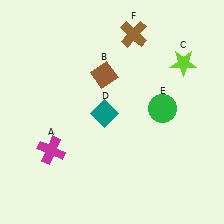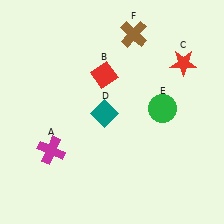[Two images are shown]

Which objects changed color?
B changed from brown to red. C changed from lime to red.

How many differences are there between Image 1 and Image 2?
There are 2 differences between the two images.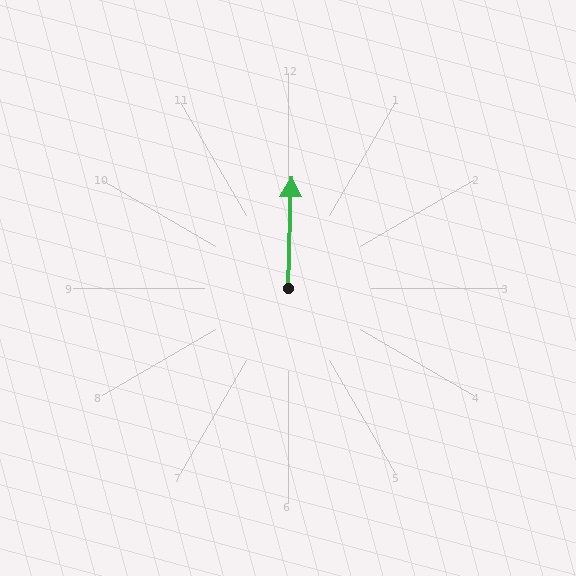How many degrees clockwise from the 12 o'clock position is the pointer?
Approximately 2 degrees.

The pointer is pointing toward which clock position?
Roughly 12 o'clock.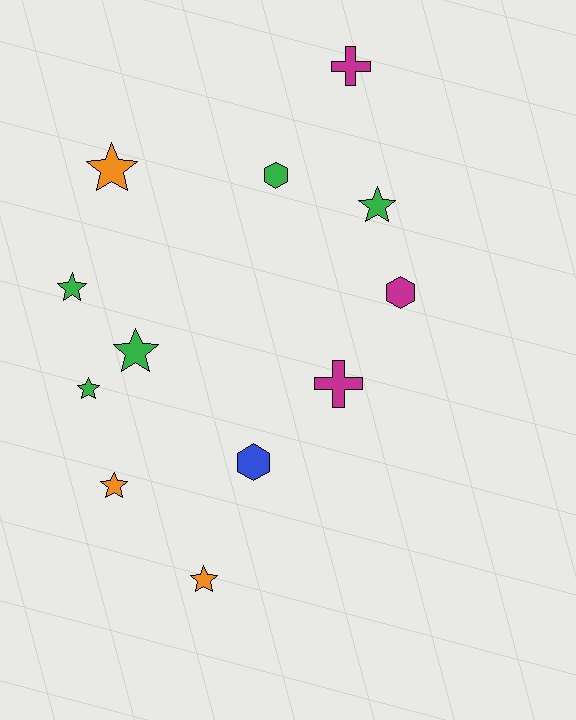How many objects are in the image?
There are 12 objects.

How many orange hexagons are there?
There are no orange hexagons.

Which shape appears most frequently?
Star, with 7 objects.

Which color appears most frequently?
Green, with 5 objects.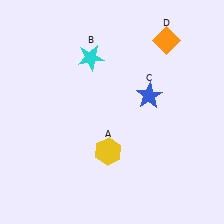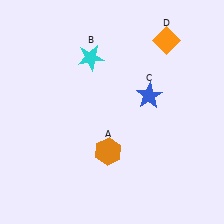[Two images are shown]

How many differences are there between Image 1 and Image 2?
There is 1 difference between the two images.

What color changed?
The hexagon (A) changed from yellow in Image 1 to orange in Image 2.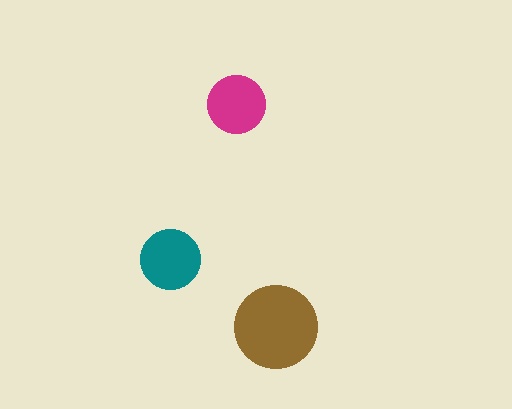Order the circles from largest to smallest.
the brown one, the teal one, the magenta one.